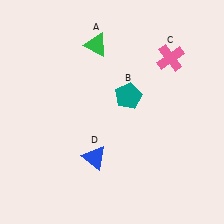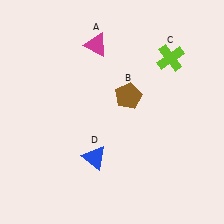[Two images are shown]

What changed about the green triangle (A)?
In Image 1, A is green. In Image 2, it changed to magenta.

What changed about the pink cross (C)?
In Image 1, C is pink. In Image 2, it changed to lime.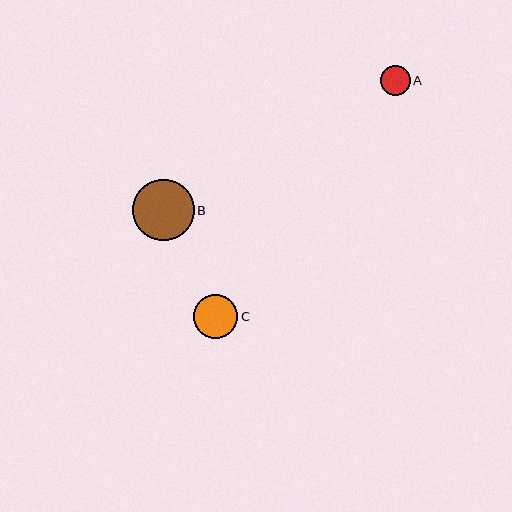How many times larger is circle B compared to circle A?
Circle B is approximately 2.1 times the size of circle A.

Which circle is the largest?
Circle B is the largest with a size of approximately 61 pixels.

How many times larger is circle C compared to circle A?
Circle C is approximately 1.5 times the size of circle A.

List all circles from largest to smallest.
From largest to smallest: B, C, A.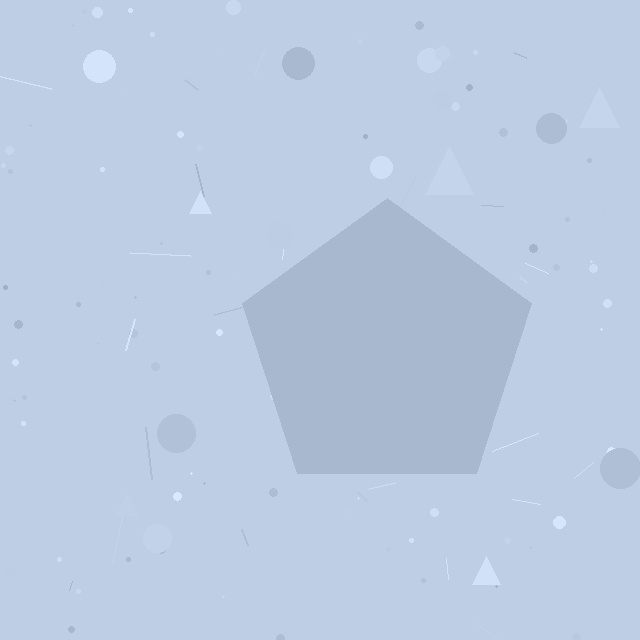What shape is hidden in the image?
A pentagon is hidden in the image.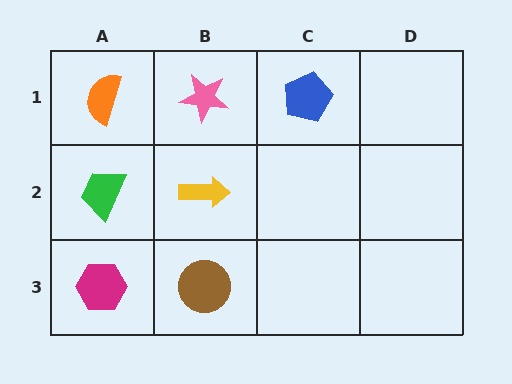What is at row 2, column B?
A yellow arrow.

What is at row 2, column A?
A green trapezoid.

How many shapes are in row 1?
3 shapes.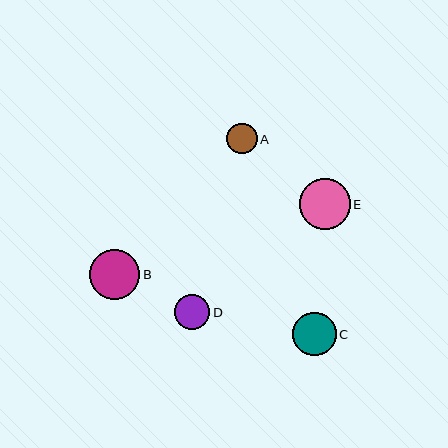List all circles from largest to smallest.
From largest to smallest: E, B, C, D, A.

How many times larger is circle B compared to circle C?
Circle B is approximately 1.2 times the size of circle C.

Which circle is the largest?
Circle E is the largest with a size of approximately 51 pixels.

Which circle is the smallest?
Circle A is the smallest with a size of approximately 30 pixels.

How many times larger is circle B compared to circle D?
Circle B is approximately 1.4 times the size of circle D.